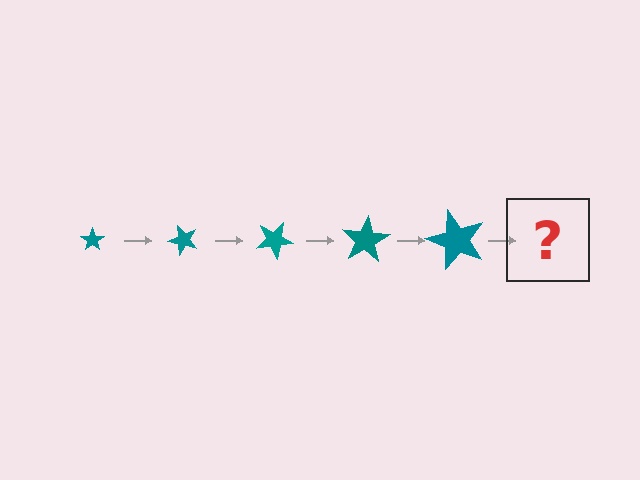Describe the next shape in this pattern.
It should be a star, larger than the previous one and rotated 250 degrees from the start.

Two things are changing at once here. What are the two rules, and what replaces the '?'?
The two rules are that the star grows larger each step and it rotates 50 degrees each step. The '?' should be a star, larger than the previous one and rotated 250 degrees from the start.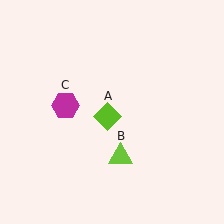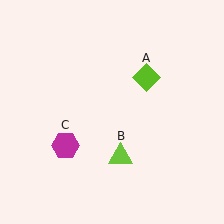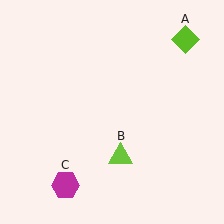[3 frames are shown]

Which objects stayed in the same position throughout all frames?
Lime triangle (object B) remained stationary.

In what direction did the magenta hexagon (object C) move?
The magenta hexagon (object C) moved down.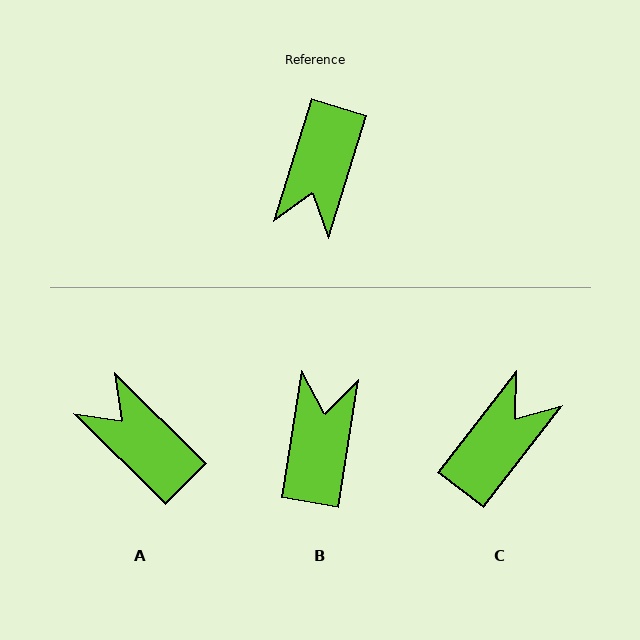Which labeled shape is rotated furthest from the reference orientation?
B, about 172 degrees away.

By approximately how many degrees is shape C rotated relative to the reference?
Approximately 159 degrees counter-clockwise.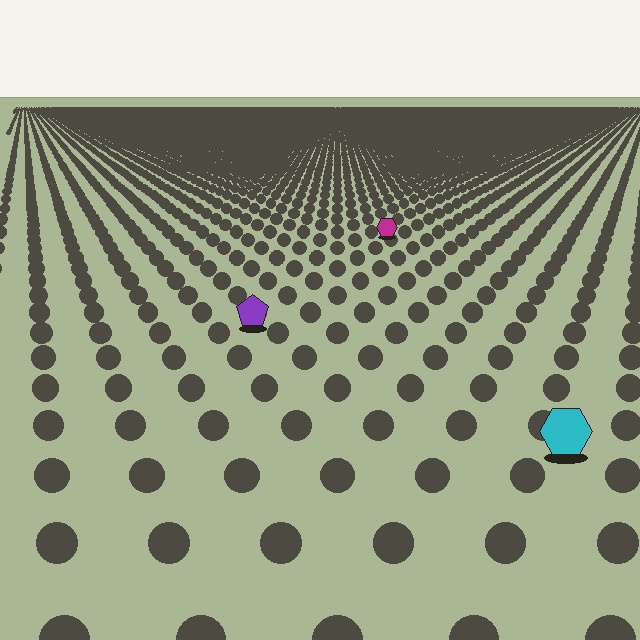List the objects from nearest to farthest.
From nearest to farthest: the cyan hexagon, the purple pentagon, the magenta hexagon.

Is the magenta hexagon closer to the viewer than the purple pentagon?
No. The purple pentagon is closer — you can tell from the texture gradient: the ground texture is coarser near it.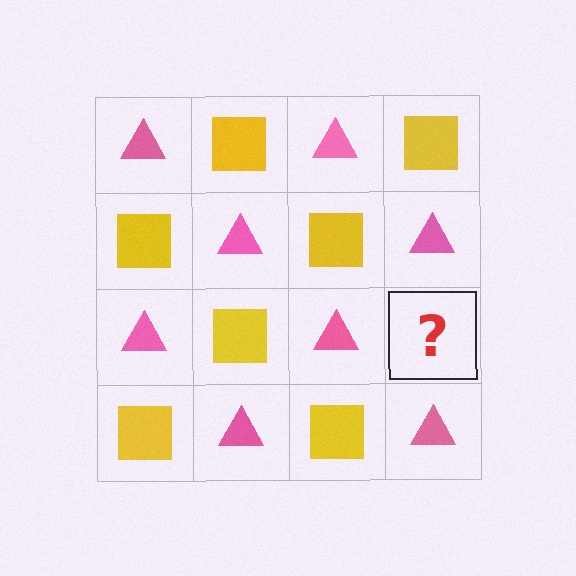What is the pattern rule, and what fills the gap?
The rule is that it alternates pink triangle and yellow square in a checkerboard pattern. The gap should be filled with a yellow square.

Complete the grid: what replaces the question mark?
The question mark should be replaced with a yellow square.